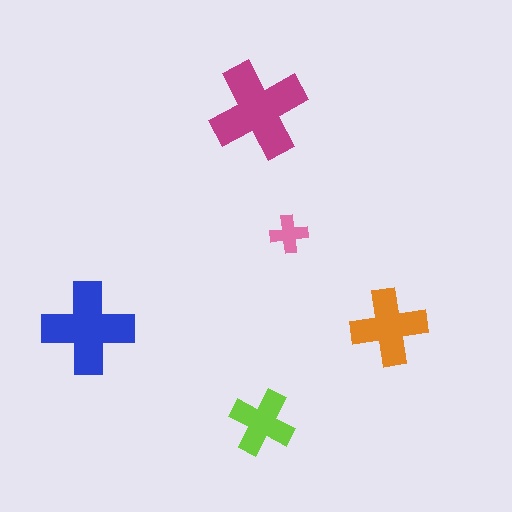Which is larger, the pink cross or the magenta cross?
The magenta one.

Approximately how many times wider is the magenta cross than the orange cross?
About 1.5 times wider.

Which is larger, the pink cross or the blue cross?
The blue one.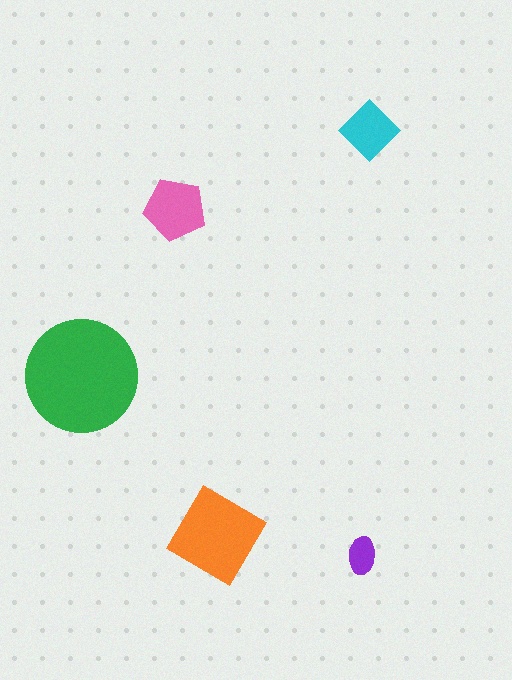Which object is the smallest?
The purple ellipse.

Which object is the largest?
The green circle.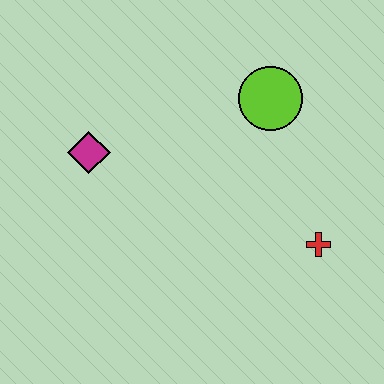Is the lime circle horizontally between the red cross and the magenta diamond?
Yes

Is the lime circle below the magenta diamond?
No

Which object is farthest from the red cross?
The magenta diamond is farthest from the red cross.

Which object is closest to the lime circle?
The red cross is closest to the lime circle.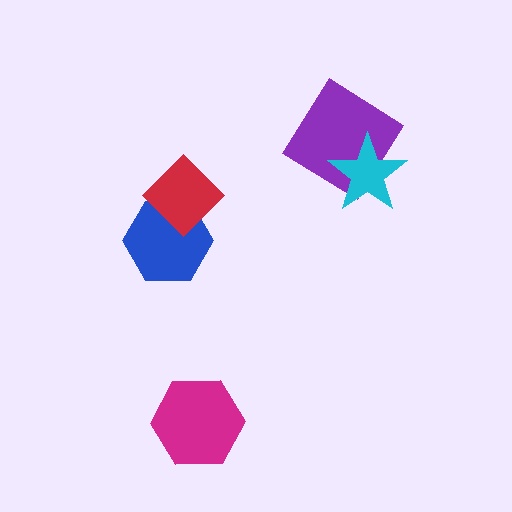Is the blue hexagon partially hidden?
Yes, it is partially covered by another shape.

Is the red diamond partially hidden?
No, no other shape covers it.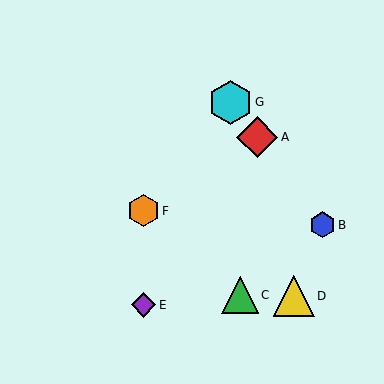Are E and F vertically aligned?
Yes, both are at x≈143.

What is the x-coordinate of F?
Object F is at x≈143.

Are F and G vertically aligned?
No, F is at x≈143 and G is at x≈231.